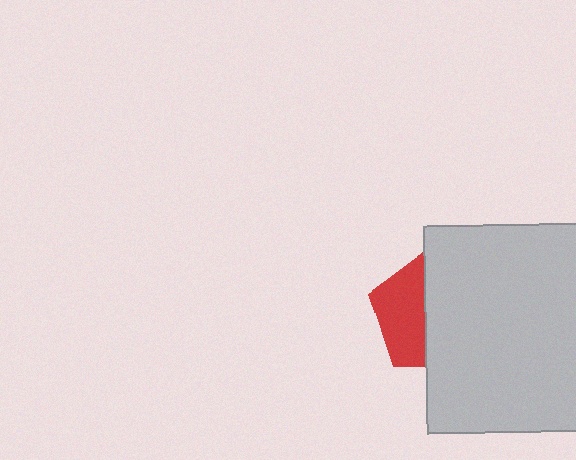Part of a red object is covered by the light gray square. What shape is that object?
It is a pentagon.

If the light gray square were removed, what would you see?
You would see the complete red pentagon.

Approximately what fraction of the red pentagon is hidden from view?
Roughly 57% of the red pentagon is hidden behind the light gray square.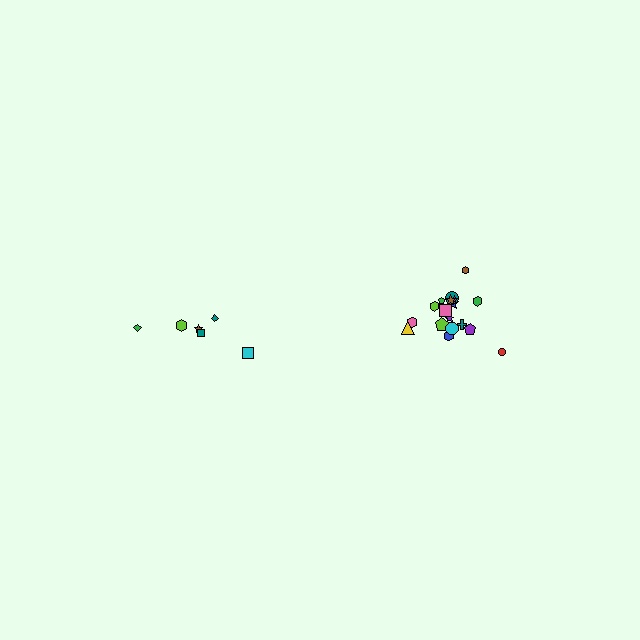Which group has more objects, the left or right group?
The right group.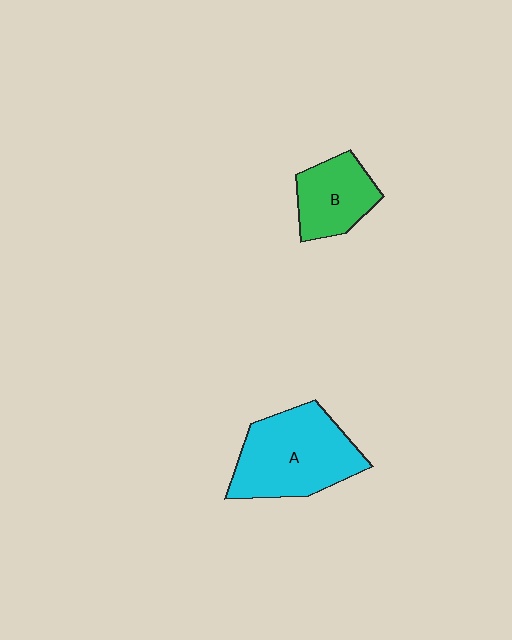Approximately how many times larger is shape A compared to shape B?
Approximately 1.7 times.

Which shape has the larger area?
Shape A (cyan).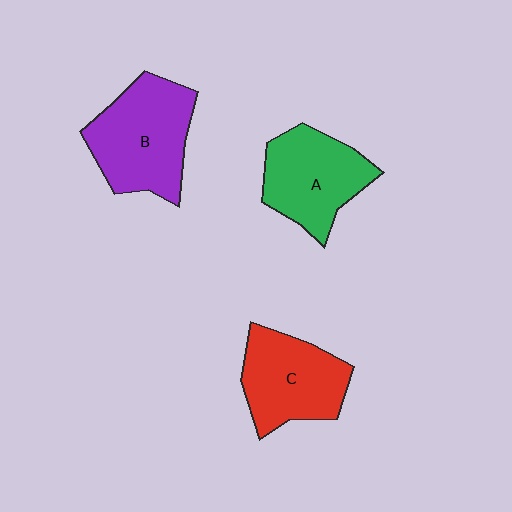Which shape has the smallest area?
Shape C (red).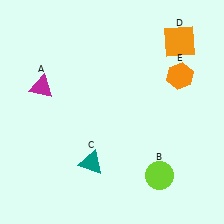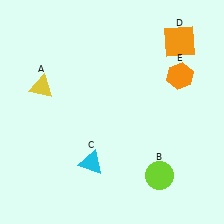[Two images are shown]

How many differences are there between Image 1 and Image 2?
There are 2 differences between the two images.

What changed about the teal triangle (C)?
In Image 1, C is teal. In Image 2, it changed to cyan.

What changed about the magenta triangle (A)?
In Image 1, A is magenta. In Image 2, it changed to yellow.